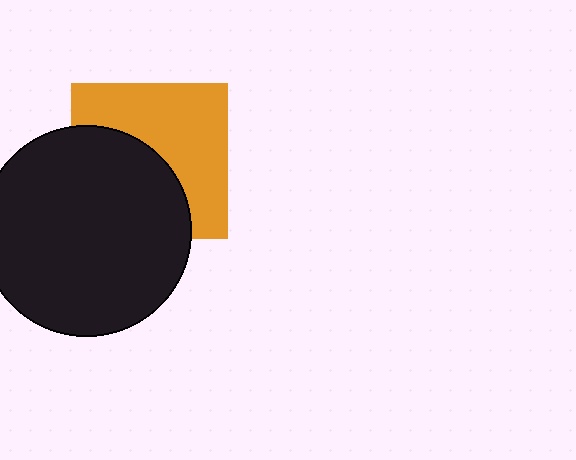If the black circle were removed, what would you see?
You would see the complete orange square.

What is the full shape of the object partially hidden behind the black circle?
The partially hidden object is an orange square.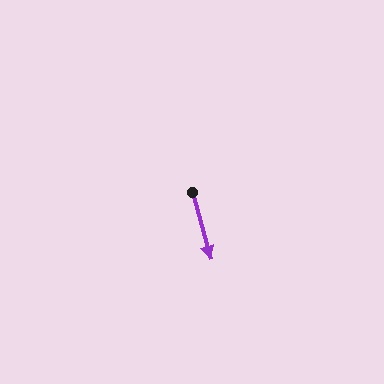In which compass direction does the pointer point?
South.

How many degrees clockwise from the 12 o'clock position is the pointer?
Approximately 164 degrees.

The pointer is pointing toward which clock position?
Roughly 5 o'clock.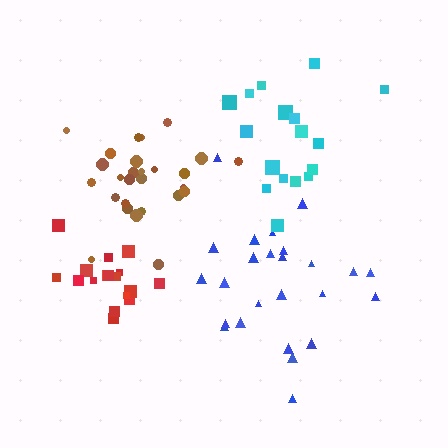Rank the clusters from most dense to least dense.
red, brown, cyan, blue.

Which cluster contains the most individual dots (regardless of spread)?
Brown (27).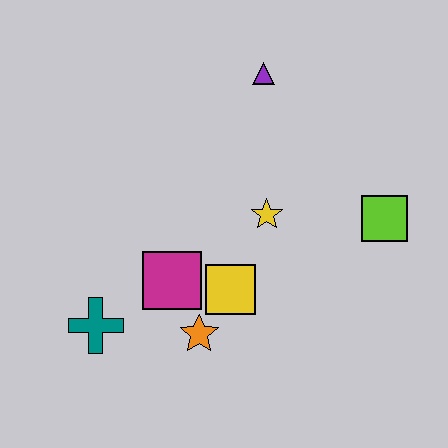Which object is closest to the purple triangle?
The yellow star is closest to the purple triangle.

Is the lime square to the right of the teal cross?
Yes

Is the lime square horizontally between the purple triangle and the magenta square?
No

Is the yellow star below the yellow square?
No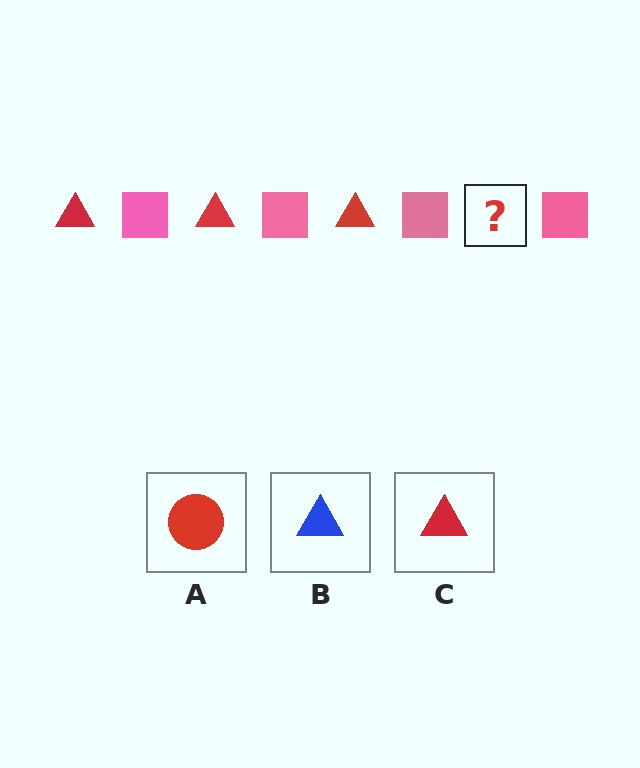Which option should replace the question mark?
Option C.